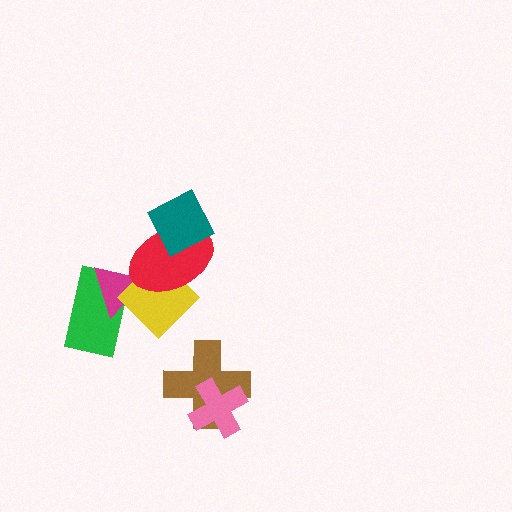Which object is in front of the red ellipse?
The teal diamond is in front of the red ellipse.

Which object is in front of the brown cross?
The pink cross is in front of the brown cross.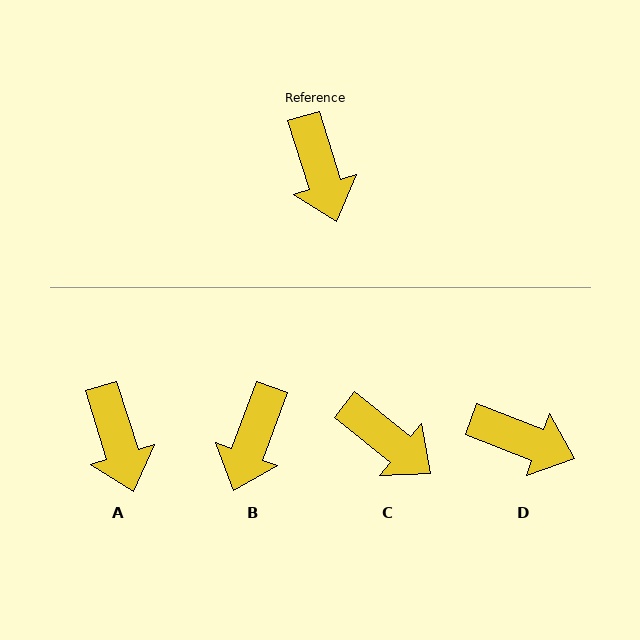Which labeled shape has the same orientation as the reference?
A.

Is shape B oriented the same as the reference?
No, it is off by about 38 degrees.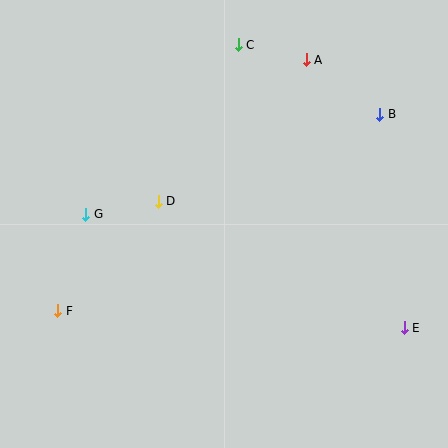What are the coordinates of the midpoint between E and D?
The midpoint between E and D is at (281, 264).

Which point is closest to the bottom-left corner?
Point F is closest to the bottom-left corner.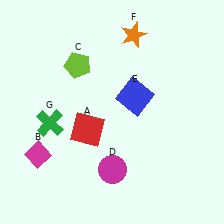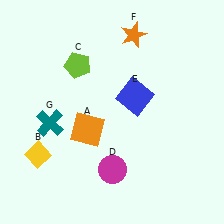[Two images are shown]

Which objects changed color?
A changed from red to orange. B changed from magenta to yellow. G changed from green to teal.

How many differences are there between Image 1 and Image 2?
There are 3 differences between the two images.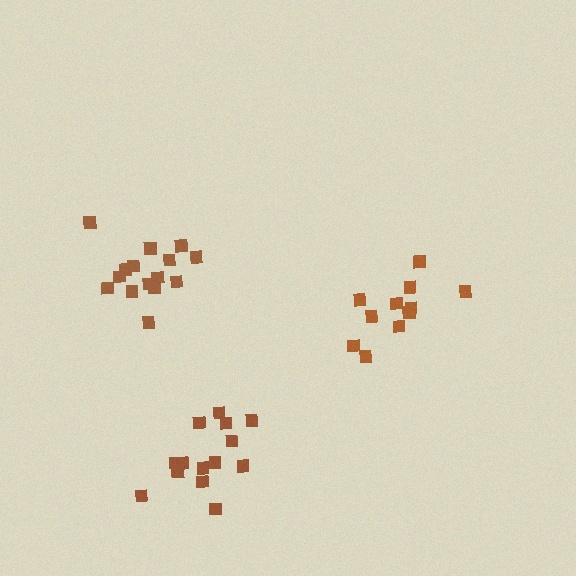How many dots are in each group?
Group 1: 11 dots, Group 2: 14 dots, Group 3: 15 dots (40 total).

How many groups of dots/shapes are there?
There are 3 groups.